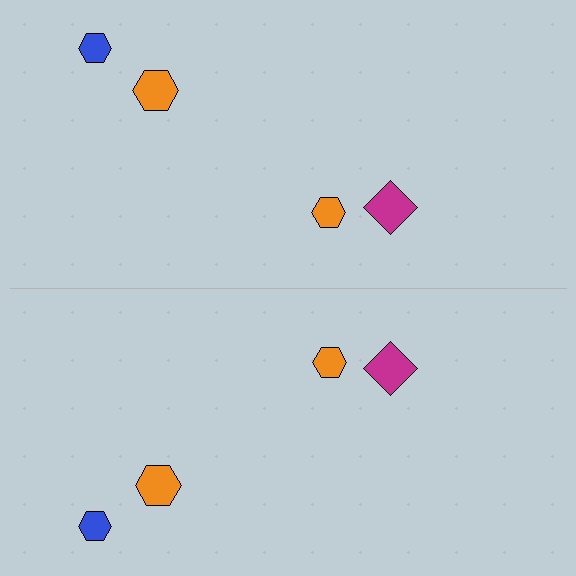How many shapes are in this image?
There are 8 shapes in this image.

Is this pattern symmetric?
Yes, this pattern has bilateral (reflection) symmetry.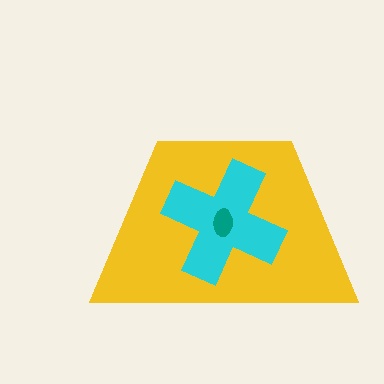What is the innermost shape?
The teal ellipse.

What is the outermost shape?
The yellow trapezoid.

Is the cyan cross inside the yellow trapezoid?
Yes.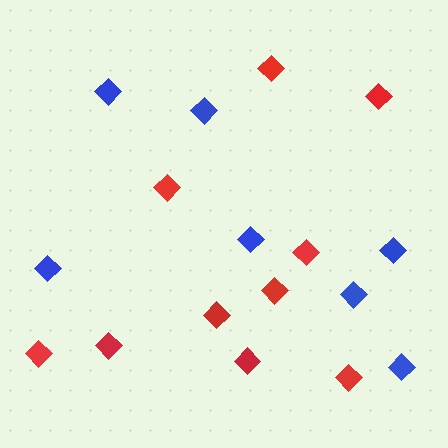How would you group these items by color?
There are 2 groups: one group of red diamonds (10) and one group of blue diamonds (7).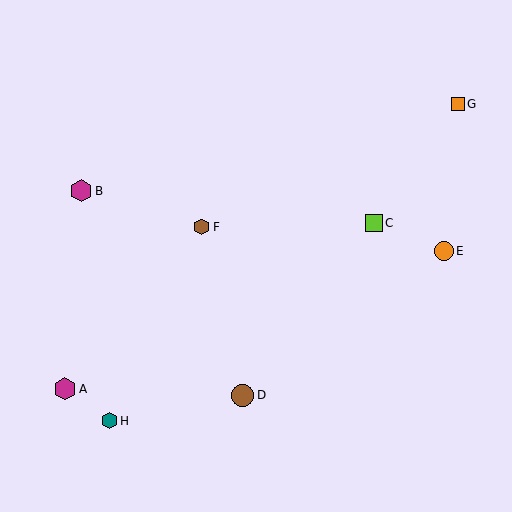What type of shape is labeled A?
Shape A is a magenta hexagon.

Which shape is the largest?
The magenta hexagon (labeled B) is the largest.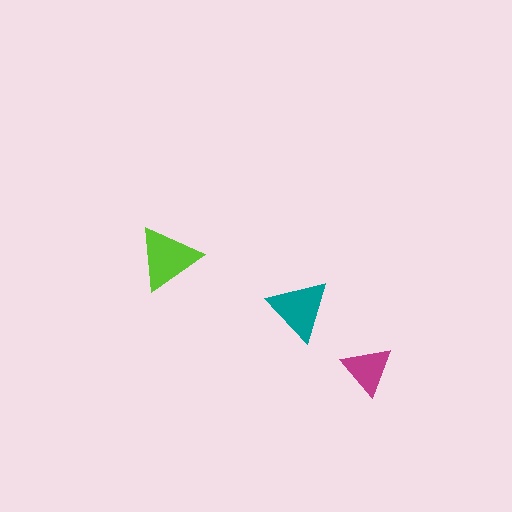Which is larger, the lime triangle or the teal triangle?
The lime one.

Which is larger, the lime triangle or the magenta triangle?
The lime one.